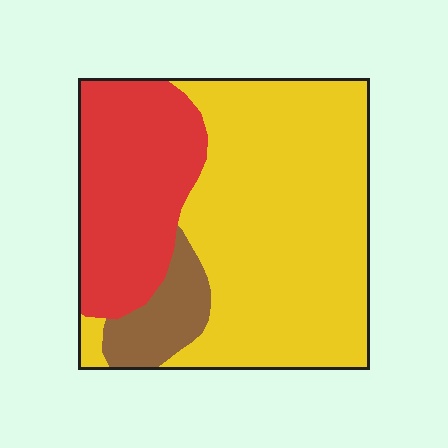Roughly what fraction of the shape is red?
Red takes up between a quarter and a half of the shape.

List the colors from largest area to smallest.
From largest to smallest: yellow, red, brown.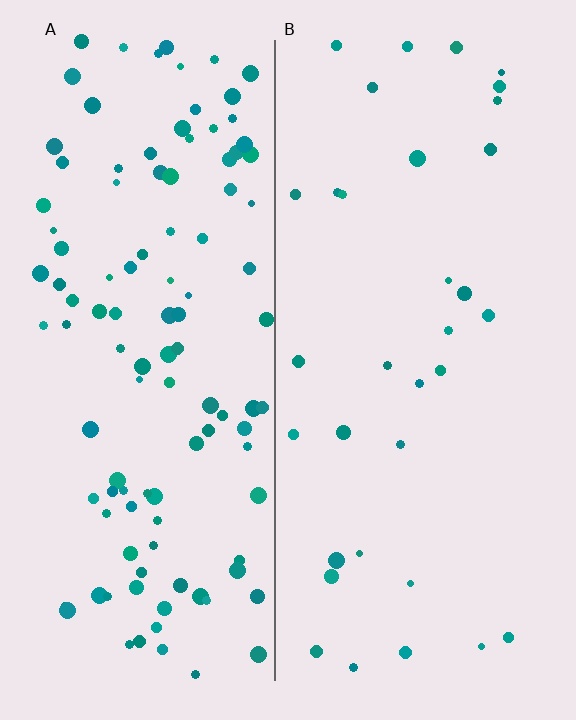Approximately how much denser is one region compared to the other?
Approximately 3.3× — region A over region B.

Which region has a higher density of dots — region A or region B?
A (the left).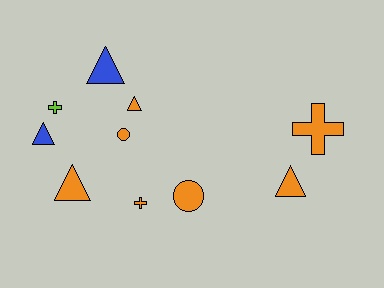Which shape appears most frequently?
Triangle, with 5 objects.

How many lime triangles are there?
There are no lime triangles.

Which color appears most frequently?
Orange, with 7 objects.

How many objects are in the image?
There are 10 objects.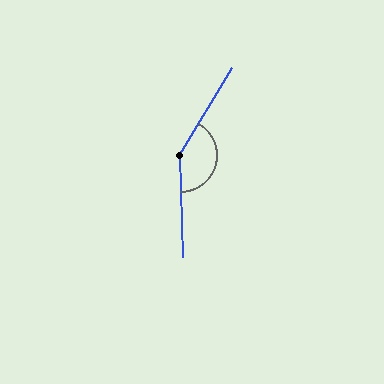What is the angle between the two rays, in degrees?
Approximately 148 degrees.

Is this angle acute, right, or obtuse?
It is obtuse.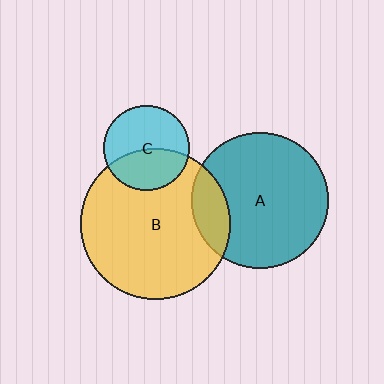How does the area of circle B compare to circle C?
Approximately 3.1 times.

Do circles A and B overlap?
Yes.